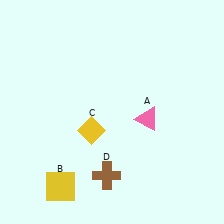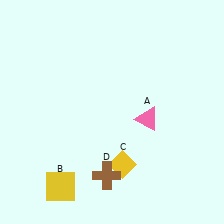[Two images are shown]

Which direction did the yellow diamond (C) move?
The yellow diamond (C) moved down.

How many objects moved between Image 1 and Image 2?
1 object moved between the two images.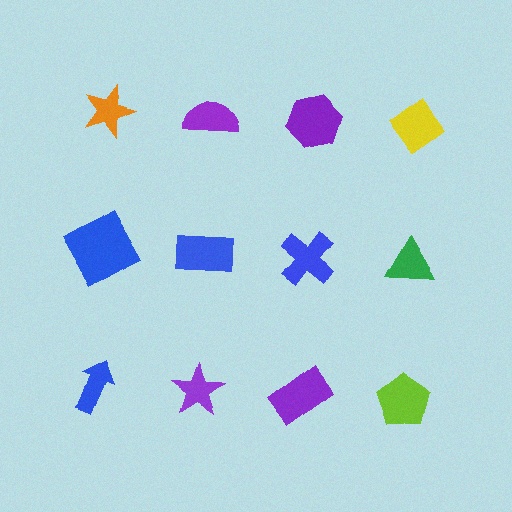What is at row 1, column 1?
An orange star.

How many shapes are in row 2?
4 shapes.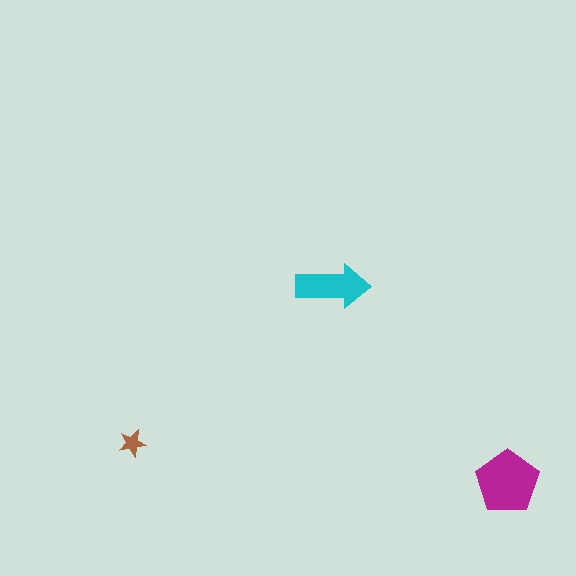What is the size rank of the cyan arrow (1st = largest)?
2nd.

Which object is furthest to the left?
The brown star is leftmost.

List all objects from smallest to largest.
The brown star, the cyan arrow, the magenta pentagon.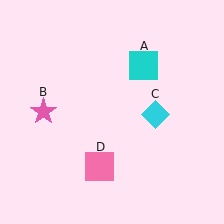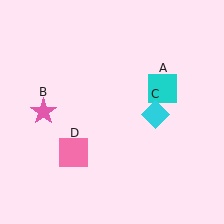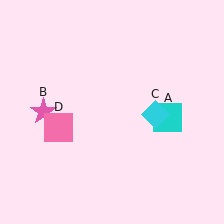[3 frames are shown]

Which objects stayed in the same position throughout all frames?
Pink star (object B) and cyan diamond (object C) remained stationary.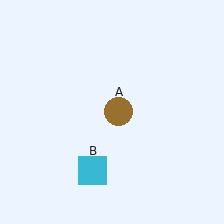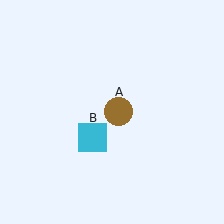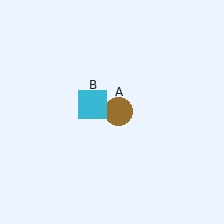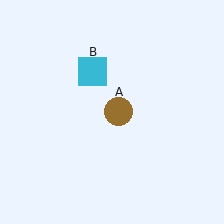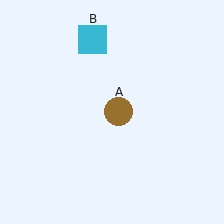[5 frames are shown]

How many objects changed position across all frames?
1 object changed position: cyan square (object B).